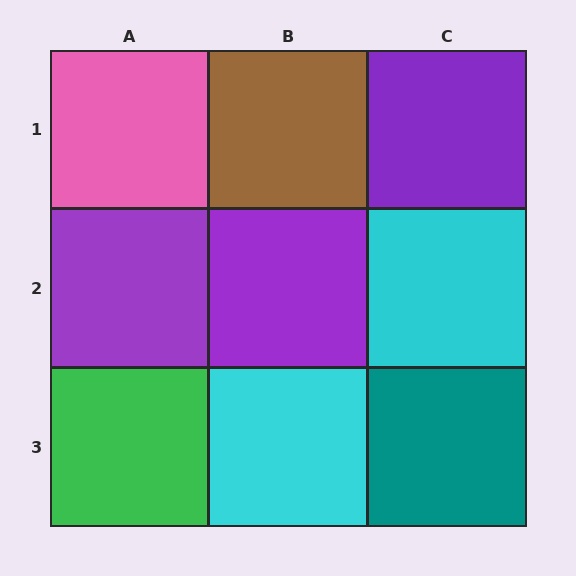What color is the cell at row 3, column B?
Cyan.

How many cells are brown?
1 cell is brown.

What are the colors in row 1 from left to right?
Pink, brown, purple.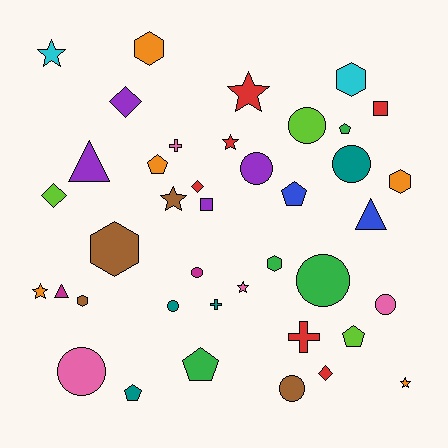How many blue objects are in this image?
There are 2 blue objects.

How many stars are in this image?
There are 7 stars.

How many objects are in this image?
There are 40 objects.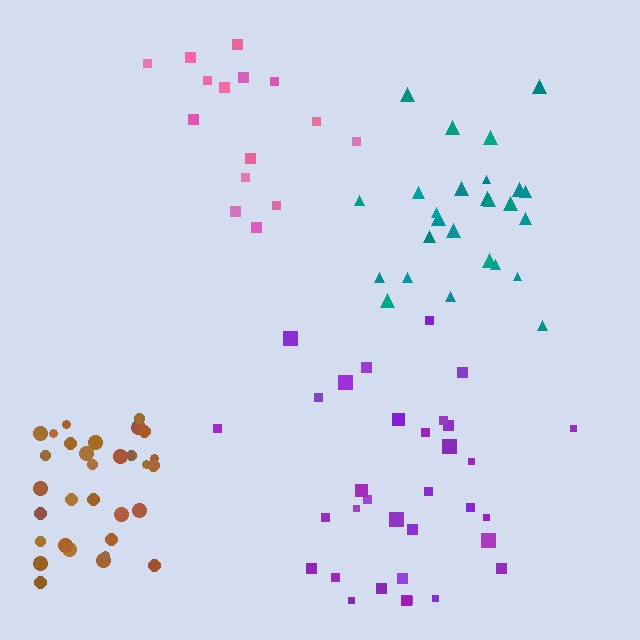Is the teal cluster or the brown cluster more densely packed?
Teal.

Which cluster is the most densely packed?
Teal.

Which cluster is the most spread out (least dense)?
Pink.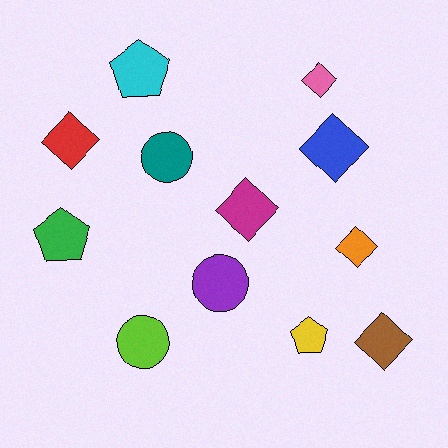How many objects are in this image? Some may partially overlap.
There are 12 objects.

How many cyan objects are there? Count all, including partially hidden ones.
There is 1 cyan object.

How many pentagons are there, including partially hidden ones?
There are 3 pentagons.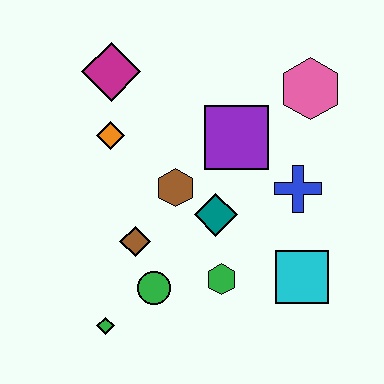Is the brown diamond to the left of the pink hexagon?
Yes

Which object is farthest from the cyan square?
The magenta diamond is farthest from the cyan square.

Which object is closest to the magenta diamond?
The orange diamond is closest to the magenta diamond.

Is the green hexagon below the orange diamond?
Yes